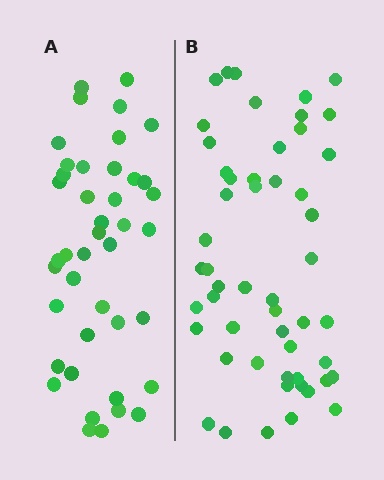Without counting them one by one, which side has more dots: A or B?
Region B (the right region) has more dots.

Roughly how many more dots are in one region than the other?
Region B has roughly 10 or so more dots than region A.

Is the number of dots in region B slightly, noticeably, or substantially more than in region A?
Region B has only slightly more — the two regions are fairly close. The ratio is roughly 1.2 to 1.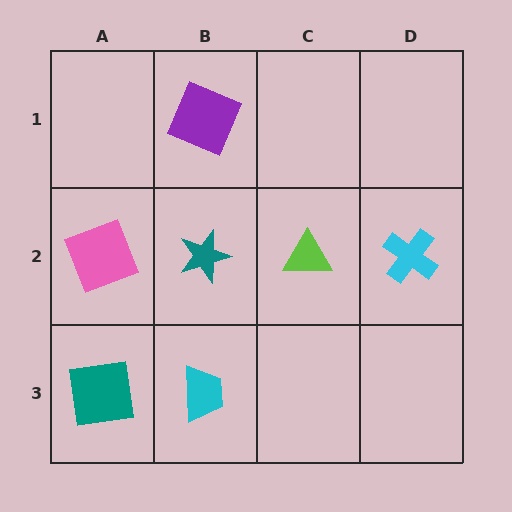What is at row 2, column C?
A lime triangle.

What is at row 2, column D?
A cyan cross.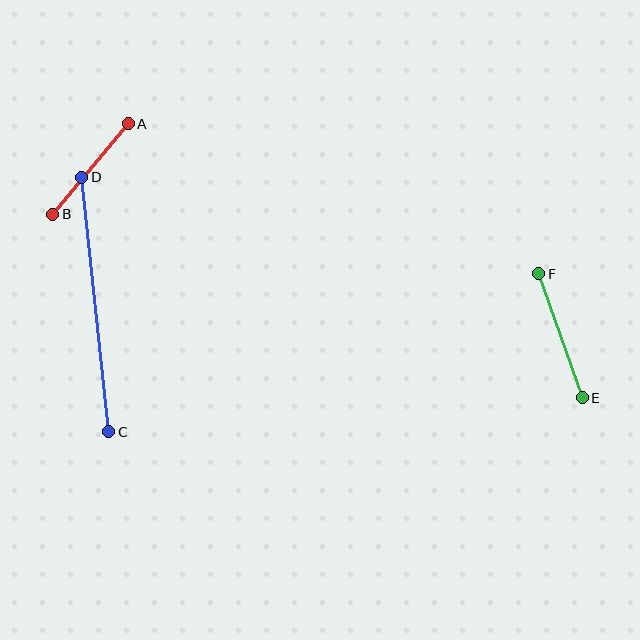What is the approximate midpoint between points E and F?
The midpoint is at approximately (561, 336) pixels.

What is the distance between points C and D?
The distance is approximately 256 pixels.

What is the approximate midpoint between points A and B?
The midpoint is at approximately (91, 169) pixels.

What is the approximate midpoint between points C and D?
The midpoint is at approximately (95, 304) pixels.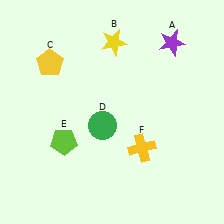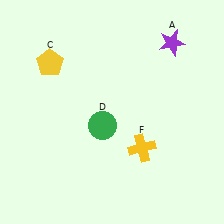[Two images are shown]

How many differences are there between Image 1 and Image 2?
There are 2 differences between the two images.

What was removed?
The lime pentagon (E), the yellow star (B) were removed in Image 2.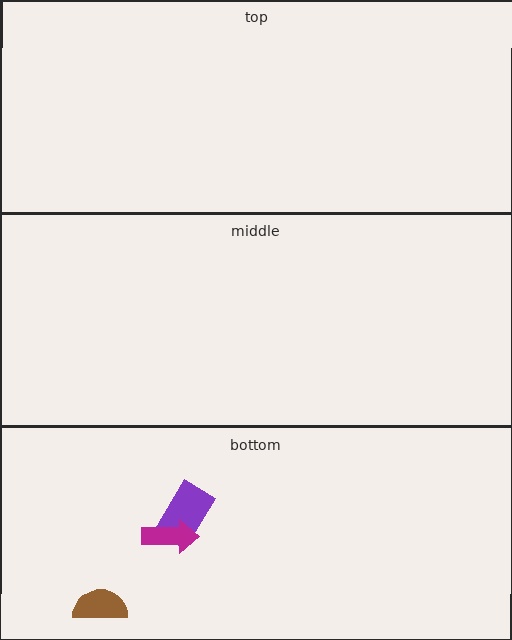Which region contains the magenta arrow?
The bottom region.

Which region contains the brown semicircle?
The bottom region.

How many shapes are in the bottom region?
3.